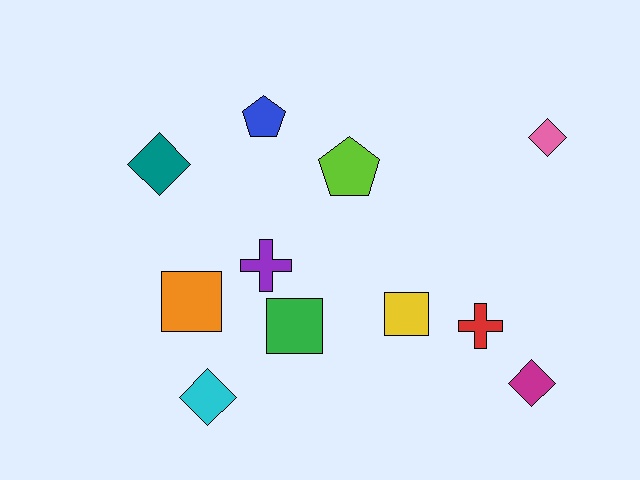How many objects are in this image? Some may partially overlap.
There are 11 objects.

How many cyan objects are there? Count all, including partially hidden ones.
There is 1 cyan object.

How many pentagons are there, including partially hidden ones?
There are 2 pentagons.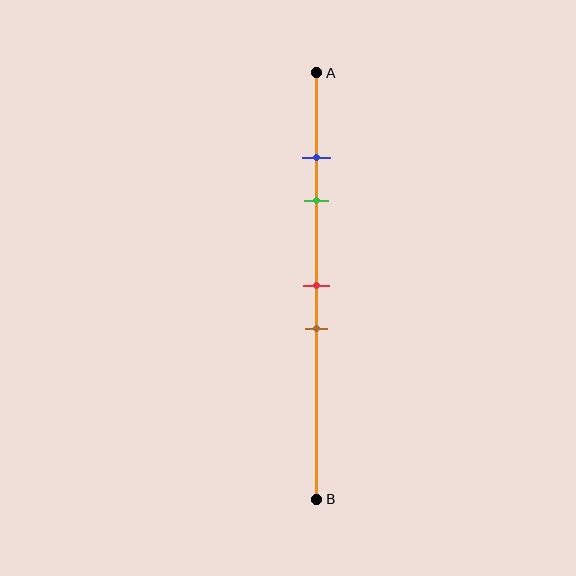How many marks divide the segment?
There are 4 marks dividing the segment.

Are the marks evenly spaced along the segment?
No, the marks are not evenly spaced.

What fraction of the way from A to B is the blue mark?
The blue mark is approximately 20% (0.2) of the way from A to B.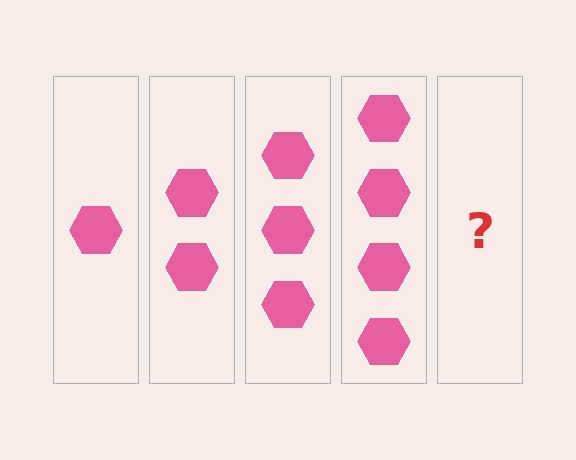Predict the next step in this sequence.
The next step is 5 hexagons.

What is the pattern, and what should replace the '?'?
The pattern is that each step adds one more hexagon. The '?' should be 5 hexagons.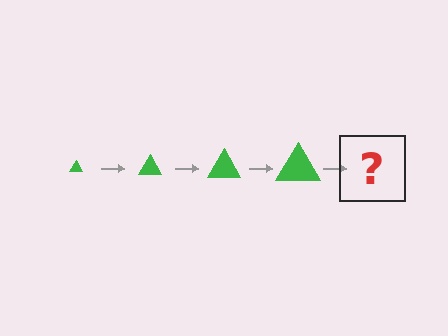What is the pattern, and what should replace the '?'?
The pattern is that the triangle gets progressively larger each step. The '?' should be a green triangle, larger than the previous one.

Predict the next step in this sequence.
The next step is a green triangle, larger than the previous one.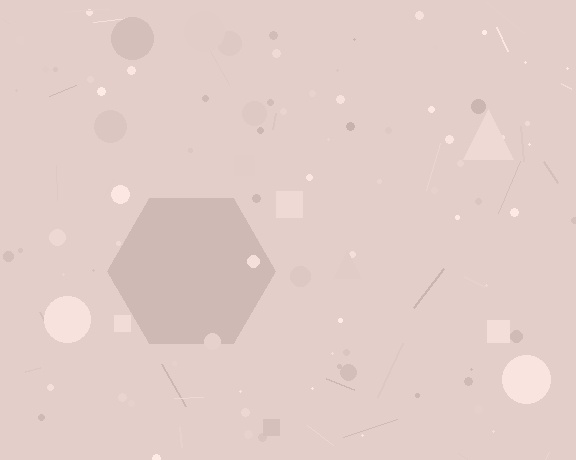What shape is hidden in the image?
A hexagon is hidden in the image.